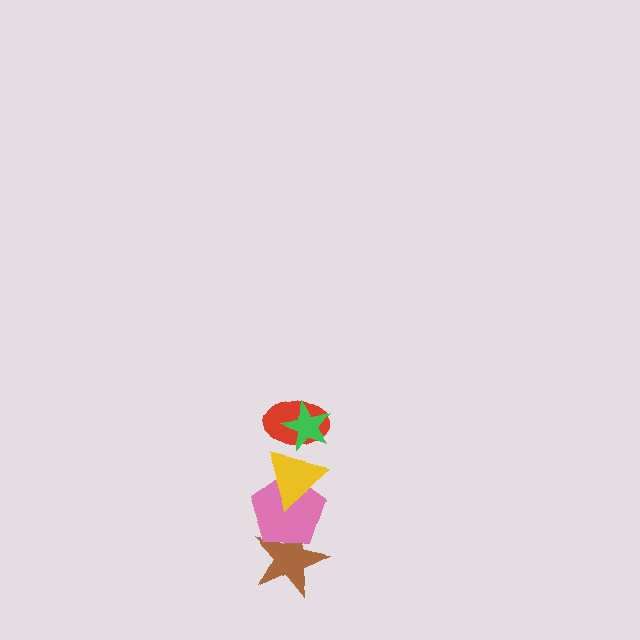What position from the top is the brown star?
The brown star is 5th from the top.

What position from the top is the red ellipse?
The red ellipse is 2nd from the top.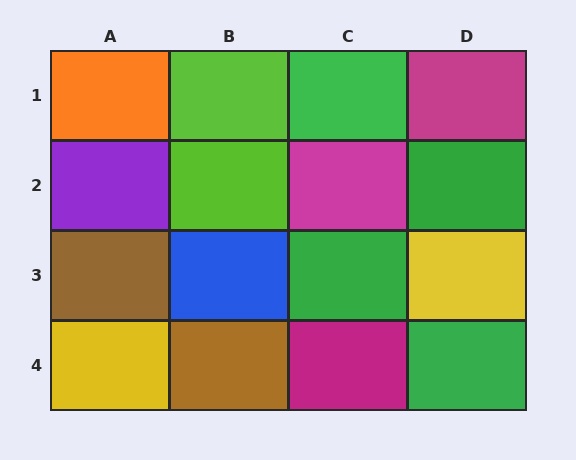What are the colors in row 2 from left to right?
Purple, lime, magenta, green.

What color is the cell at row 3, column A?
Brown.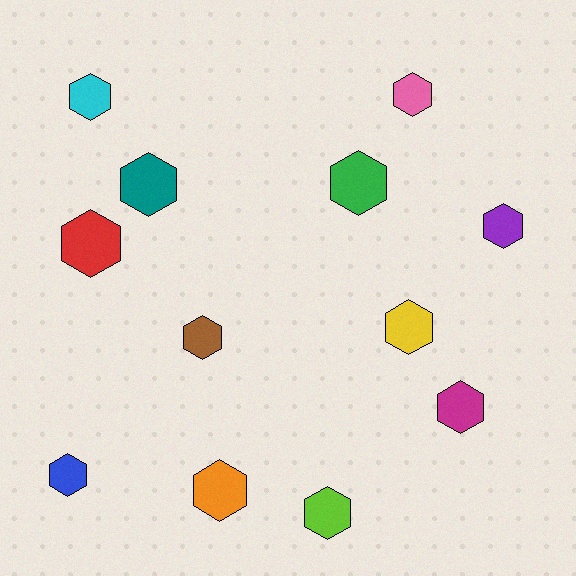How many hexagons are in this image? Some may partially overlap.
There are 12 hexagons.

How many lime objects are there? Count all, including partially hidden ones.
There is 1 lime object.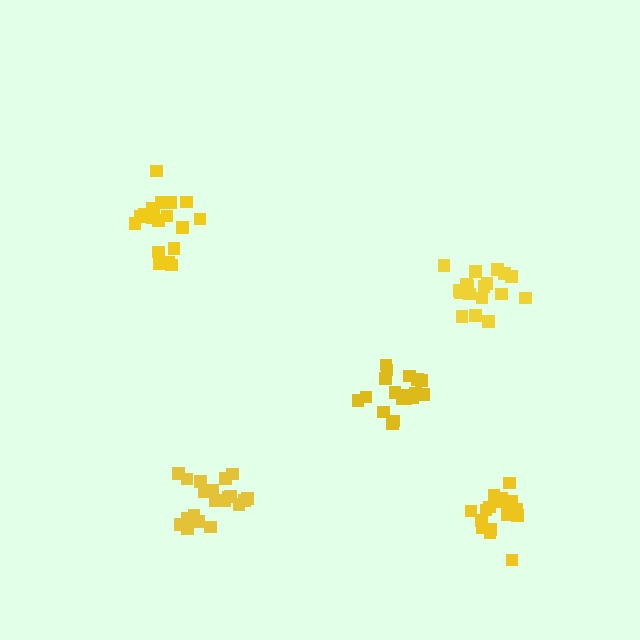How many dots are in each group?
Group 1: 20 dots, Group 2: 20 dots, Group 3: 18 dots, Group 4: 19 dots, Group 5: 17 dots (94 total).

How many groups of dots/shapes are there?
There are 5 groups.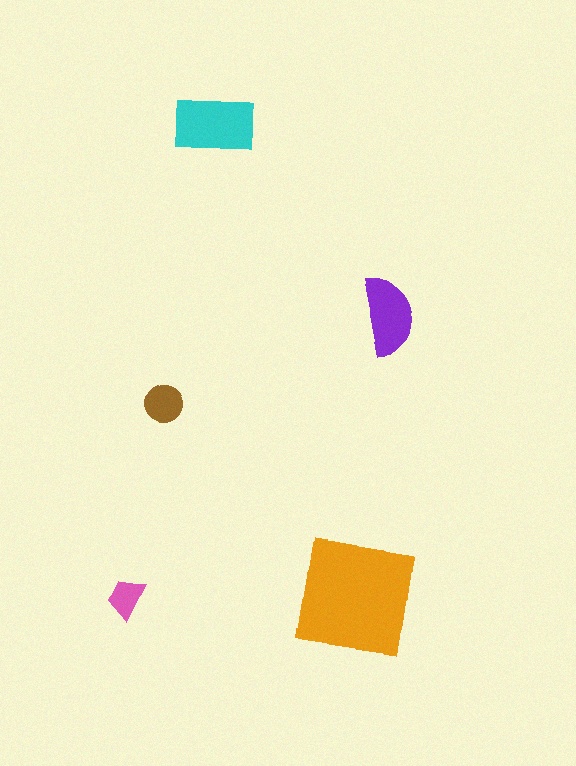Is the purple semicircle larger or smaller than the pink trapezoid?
Larger.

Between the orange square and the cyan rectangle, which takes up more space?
The orange square.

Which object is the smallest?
The pink trapezoid.